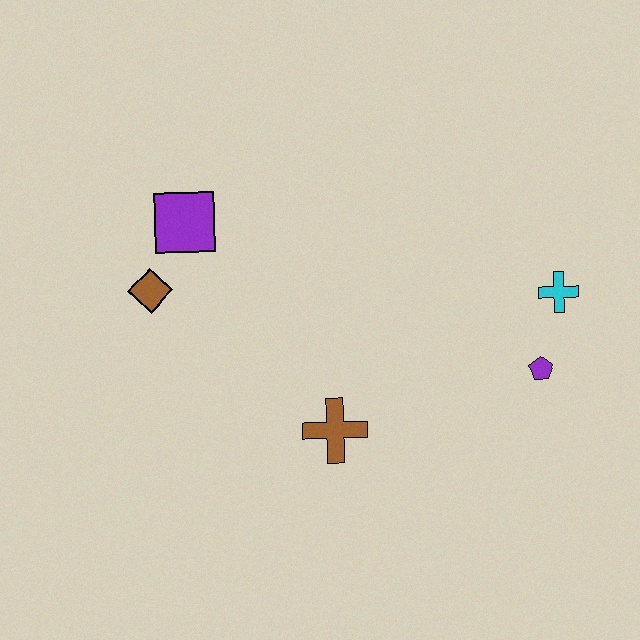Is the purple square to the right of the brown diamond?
Yes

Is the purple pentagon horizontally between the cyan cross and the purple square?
Yes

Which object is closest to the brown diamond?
The purple square is closest to the brown diamond.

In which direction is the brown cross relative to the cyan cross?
The brown cross is to the left of the cyan cross.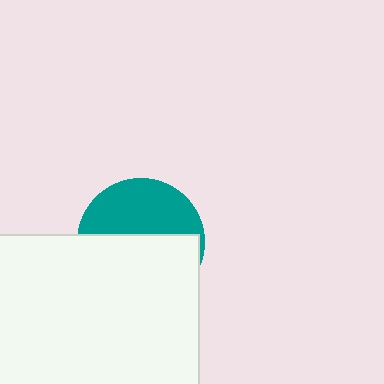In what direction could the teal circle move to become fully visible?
The teal circle could move up. That would shift it out from behind the white rectangle entirely.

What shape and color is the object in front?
The object in front is a white rectangle.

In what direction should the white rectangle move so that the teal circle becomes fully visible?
The white rectangle should move down. That is the shortest direction to clear the overlap and leave the teal circle fully visible.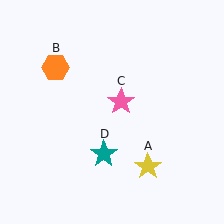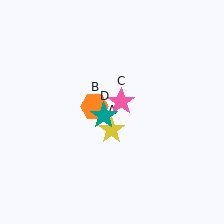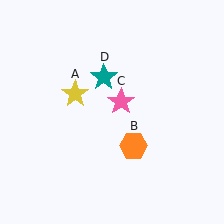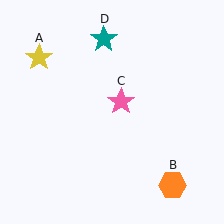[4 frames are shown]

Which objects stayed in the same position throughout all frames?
Pink star (object C) remained stationary.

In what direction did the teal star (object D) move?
The teal star (object D) moved up.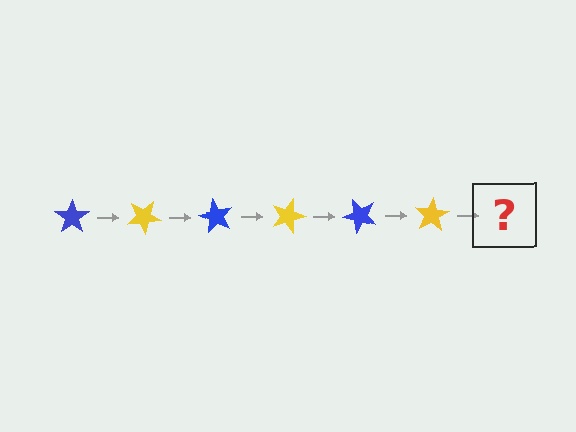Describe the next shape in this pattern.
It should be a blue star, rotated 180 degrees from the start.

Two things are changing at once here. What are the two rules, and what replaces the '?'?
The two rules are that it rotates 30 degrees each step and the color cycles through blue and yellow. The '?' should be a blue star, rotated 180 degrees from the start.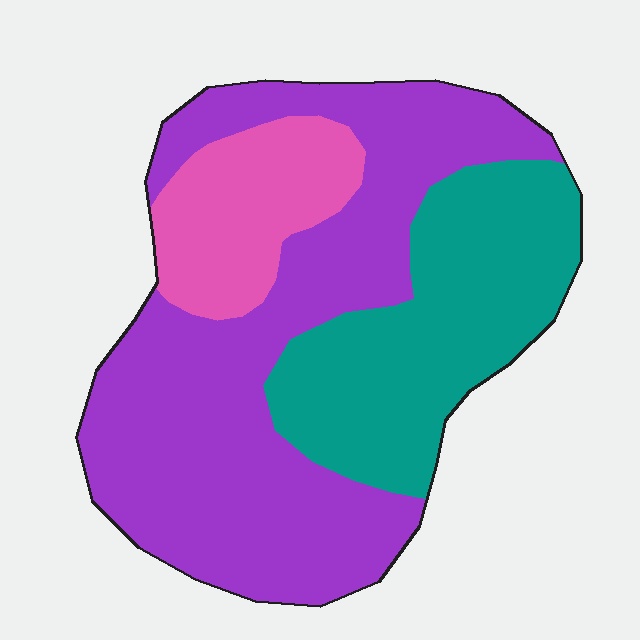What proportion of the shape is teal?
Teal covers roughly 30% of the shape.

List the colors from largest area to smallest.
From largest to smallest: purple, teal, pink.